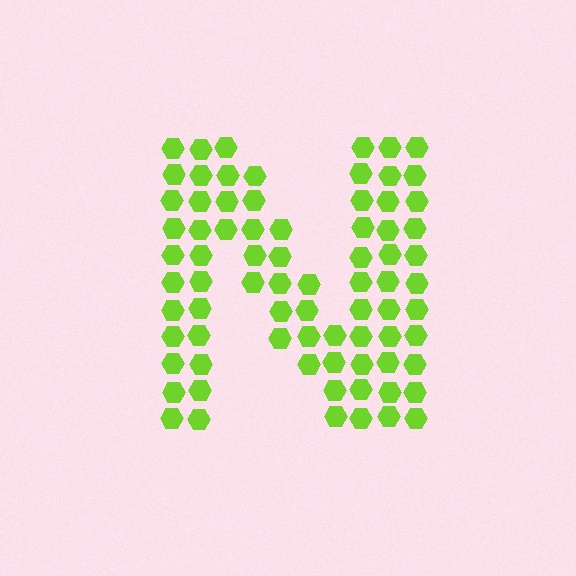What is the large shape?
The large shape is the letter N.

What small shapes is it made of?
It is made of small hexagons.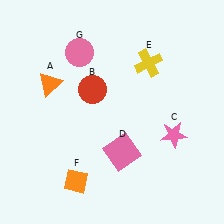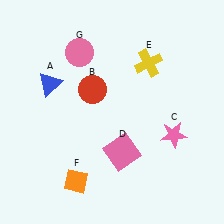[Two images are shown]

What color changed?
The triangle (A) changed from orange in Image 1 to blue in Image 2.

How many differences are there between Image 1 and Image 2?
There is 1 difference between the two images.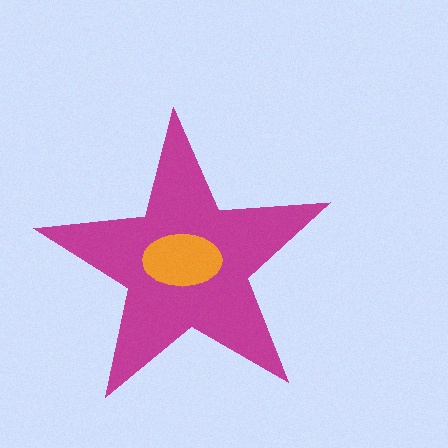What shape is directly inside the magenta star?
The orange ellipse.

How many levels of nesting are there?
2.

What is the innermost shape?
The orange ellipse.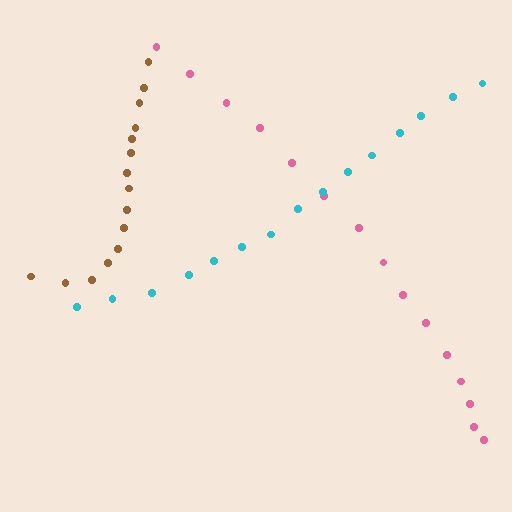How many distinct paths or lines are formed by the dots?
There are 3 distinct paths.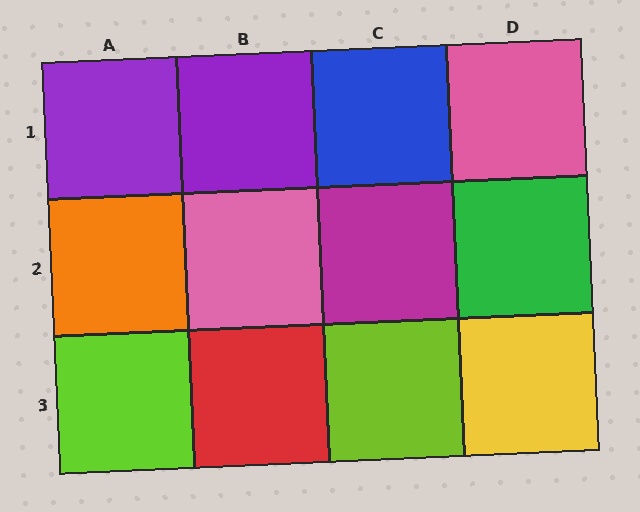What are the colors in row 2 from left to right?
Orange, pink, magenta, green.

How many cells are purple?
2 cells are purple.